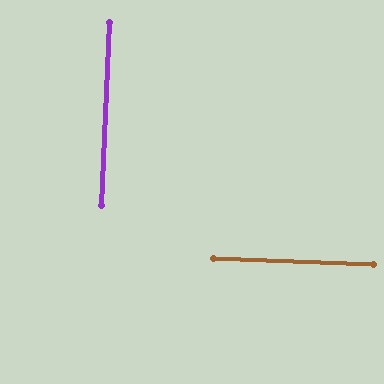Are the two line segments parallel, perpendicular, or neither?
Perpendicular — they meet at approximately 89°.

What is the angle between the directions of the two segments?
Approximately 89 degrees.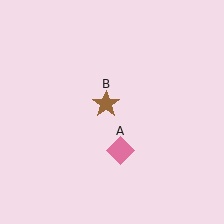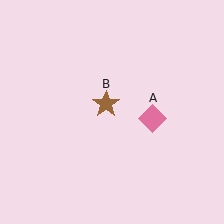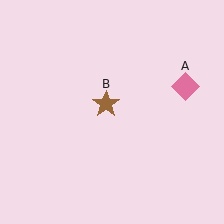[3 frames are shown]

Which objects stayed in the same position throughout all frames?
Brown star (object B) remained stationary.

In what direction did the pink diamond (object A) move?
The pink diamond (object A) moved up and to the right.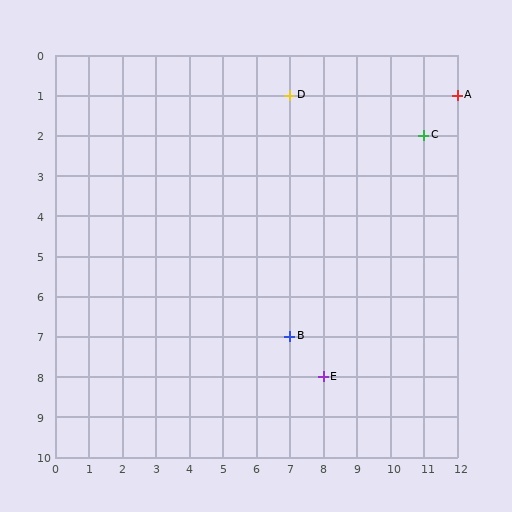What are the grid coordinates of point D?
Point D is at grid coordinates (7, 1).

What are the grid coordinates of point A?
Point A is at grid coordinates (12, 1).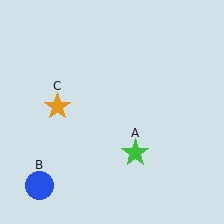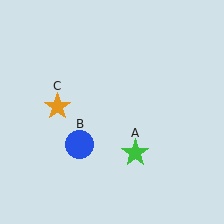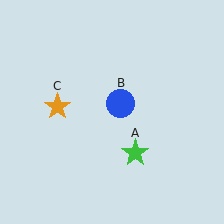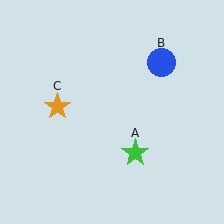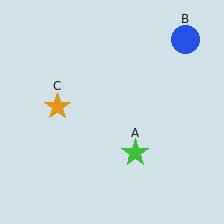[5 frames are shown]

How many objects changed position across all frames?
1 object changed position: blue circle (object B).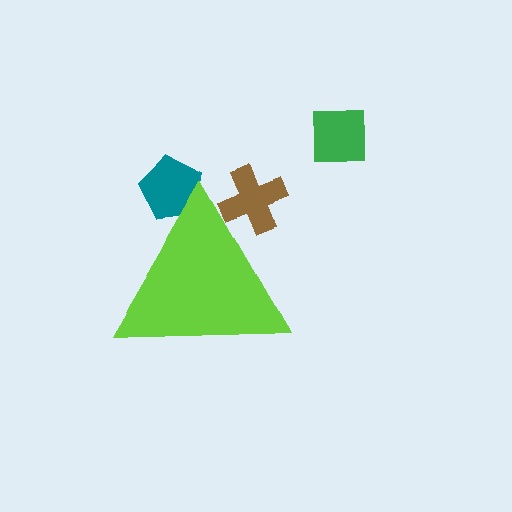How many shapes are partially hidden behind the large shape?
2 shapes are partially hidden.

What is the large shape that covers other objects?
A lime triangle.